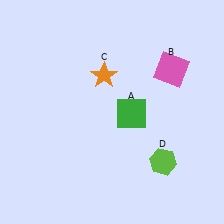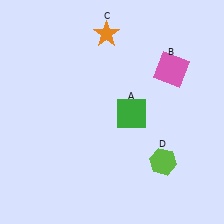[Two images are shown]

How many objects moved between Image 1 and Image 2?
1 object moved between the two images.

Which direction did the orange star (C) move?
The orange star (C) moved up.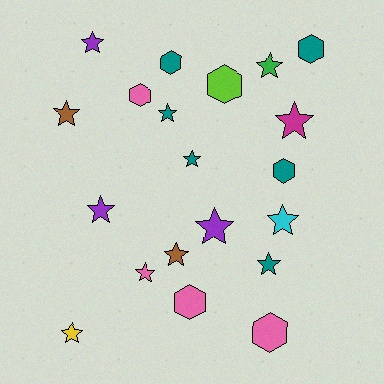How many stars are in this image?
There are 13 stars.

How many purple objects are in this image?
There are 3 purple objects.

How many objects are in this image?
There are 20 objects.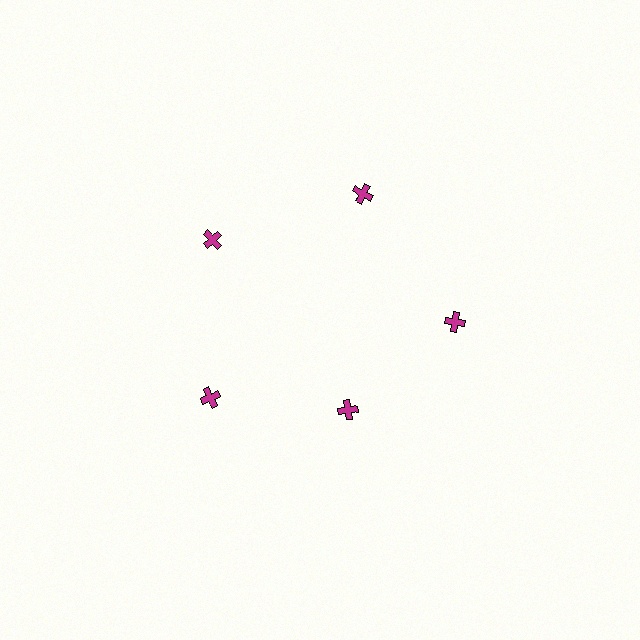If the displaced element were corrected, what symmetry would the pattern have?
It would have 5-fold rotational symmetry — the pattern would map onto itself every 72 degrees.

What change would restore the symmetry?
The symmetry would be restored by moving it outward, back onto the ring so that all 5 crosses sit at equal angles and equal distance from the center.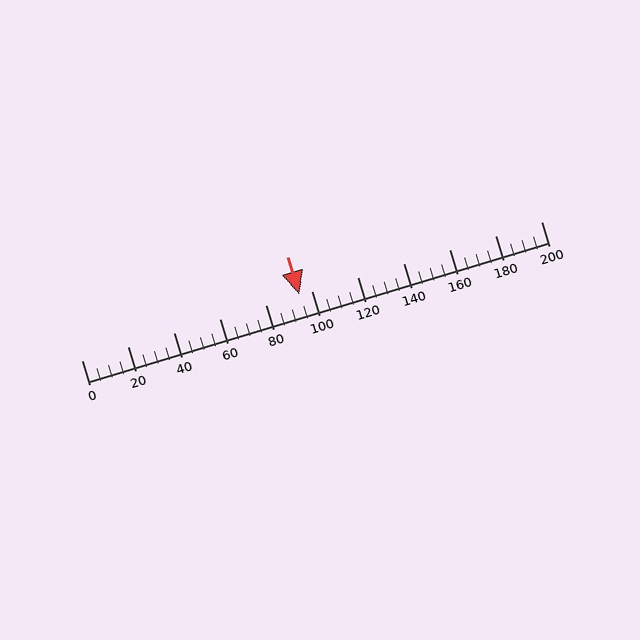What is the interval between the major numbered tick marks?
The major tick marks are spaced 20 units apart.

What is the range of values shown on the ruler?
The ruler shows values from 0 to 200.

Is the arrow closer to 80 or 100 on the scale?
The arrow is closer to 100.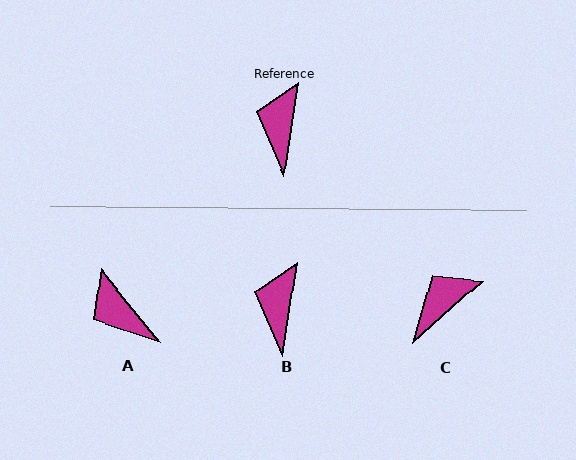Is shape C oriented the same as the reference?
No, it is off by about 39 degrees.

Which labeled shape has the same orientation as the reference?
B.